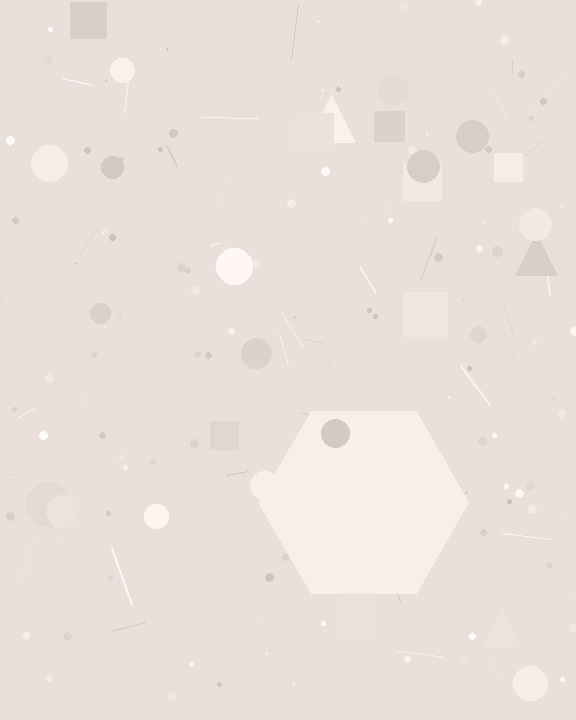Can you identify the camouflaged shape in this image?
The camouflaged shape is a hexagon.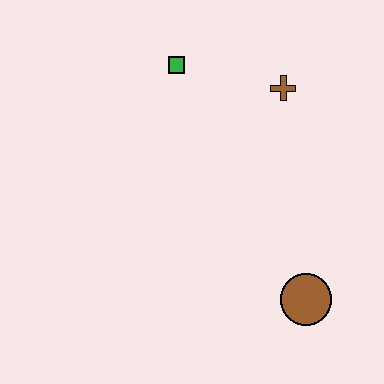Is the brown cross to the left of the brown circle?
Yes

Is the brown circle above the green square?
No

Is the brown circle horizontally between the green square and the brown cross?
No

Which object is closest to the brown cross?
The green square is closest to the brown cross.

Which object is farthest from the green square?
The brown circle is farthest from the green square.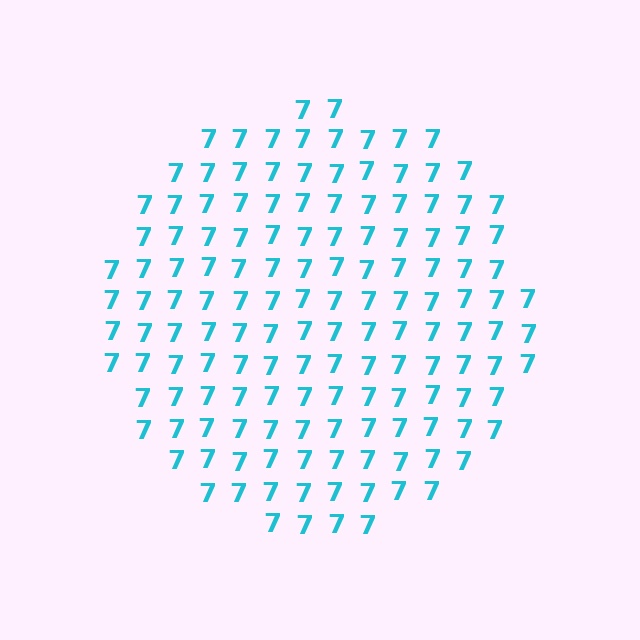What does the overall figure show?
The overall figure shows a circle.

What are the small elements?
The small elements are digit 7's.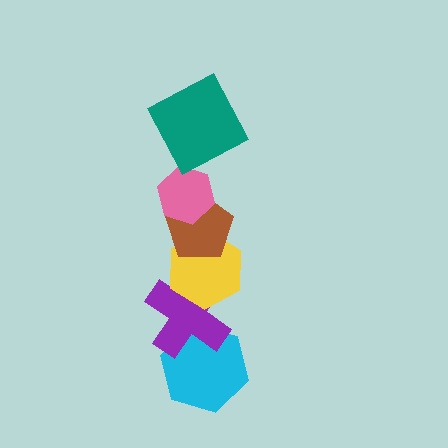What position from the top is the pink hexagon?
The pink hexagon is 2nd from the top.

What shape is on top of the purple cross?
The yellow hexagon is on top of the purple cross.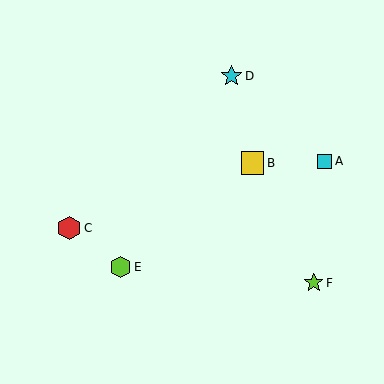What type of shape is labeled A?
Shape A is a cyan square.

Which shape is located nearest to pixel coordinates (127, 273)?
The lime hexagon (labeled E) at (121, 267) is nearest to that location.